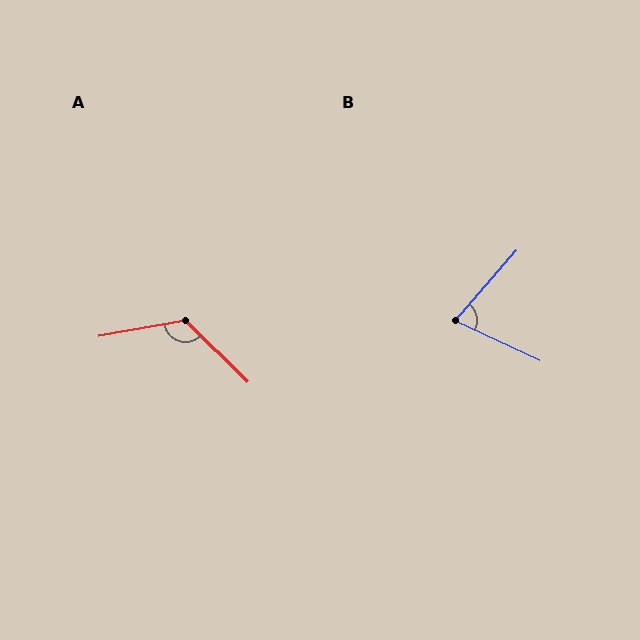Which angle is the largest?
A, at approximately 125 degrees.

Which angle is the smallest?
B, at approximately 74 degrees.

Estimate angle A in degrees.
Approximately 125 degrees.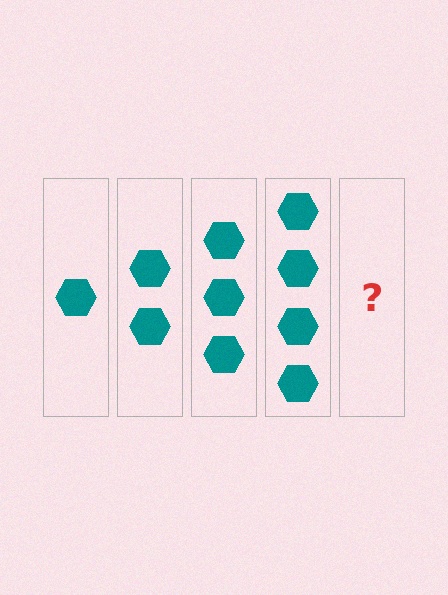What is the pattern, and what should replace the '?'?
The pattern is that each step adds one more hexagon. The '?' should be 5 hexagons.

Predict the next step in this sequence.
The next step is 5 hexagons.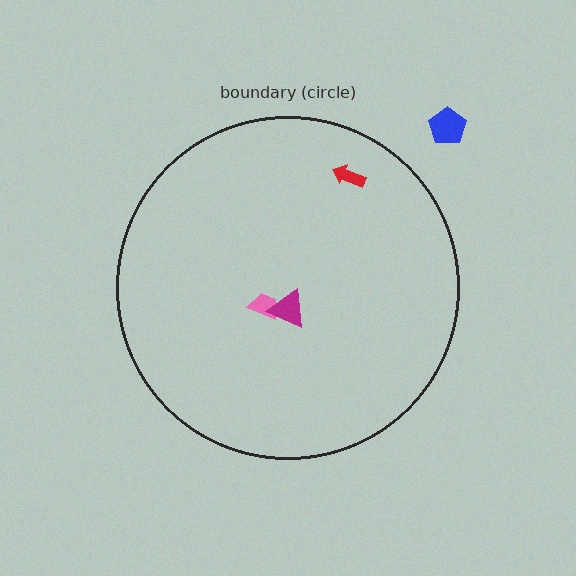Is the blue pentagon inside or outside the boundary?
Outside.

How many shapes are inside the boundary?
3 inside, 1 outside.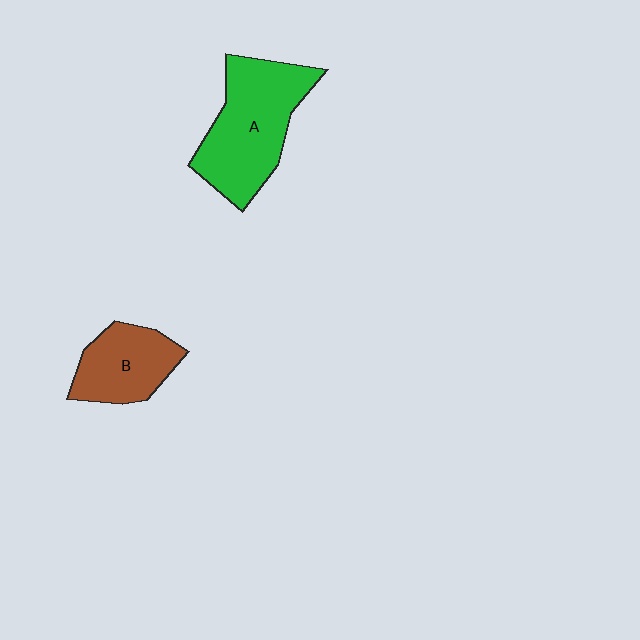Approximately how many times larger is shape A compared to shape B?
Approximately 1.6 times.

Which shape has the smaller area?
Shape B (brown).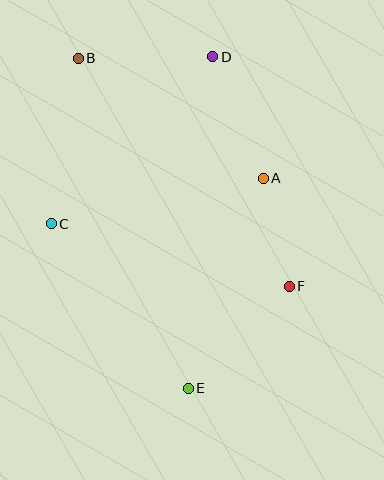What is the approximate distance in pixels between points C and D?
The distance between C and D is approximately 232 pixels.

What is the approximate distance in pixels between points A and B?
The distance between A and B is approximately 220 pixels.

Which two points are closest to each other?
Points A and F are closest to each other.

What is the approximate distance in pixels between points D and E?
The distance between D and E is approximately 332 pixels.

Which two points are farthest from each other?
Points B and E are farthest from each other.